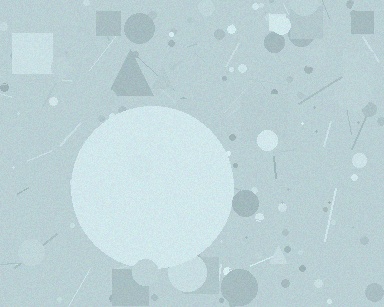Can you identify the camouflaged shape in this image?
The camouflaged shape is a circle.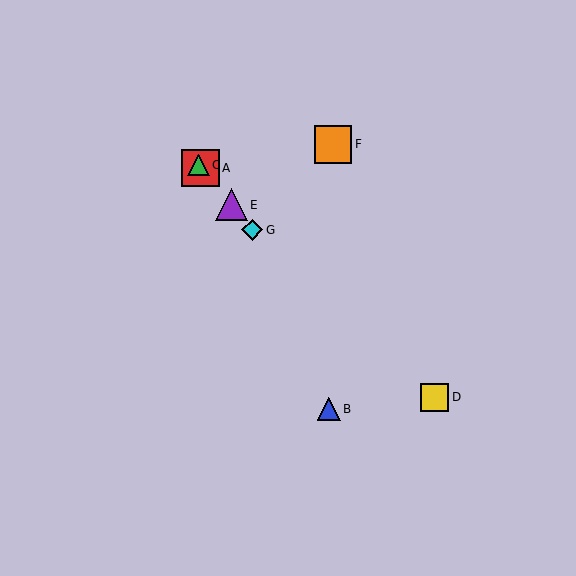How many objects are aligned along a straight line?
4 objects (A, C, E, G) are aligned along a straight line.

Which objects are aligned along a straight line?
Objects A, C, E, G are aligned along a straight line.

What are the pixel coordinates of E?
Object E is at (231, 205).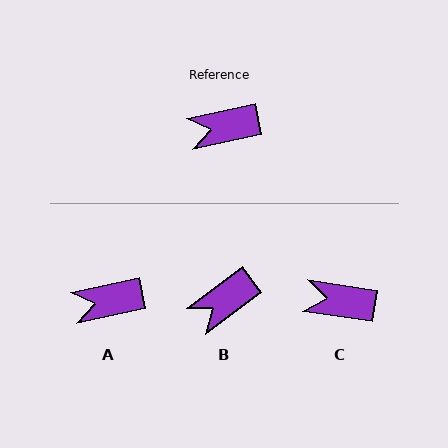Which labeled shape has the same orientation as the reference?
A.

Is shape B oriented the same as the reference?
No, it is off by about 25 degrees.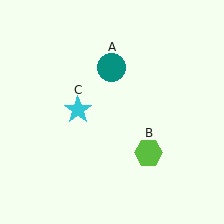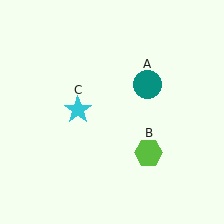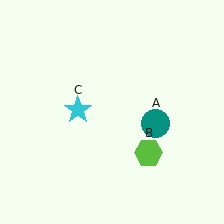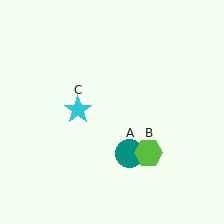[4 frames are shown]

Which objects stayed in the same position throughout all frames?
Lime hexagon (object B) and cyan star (object C) remained stationary.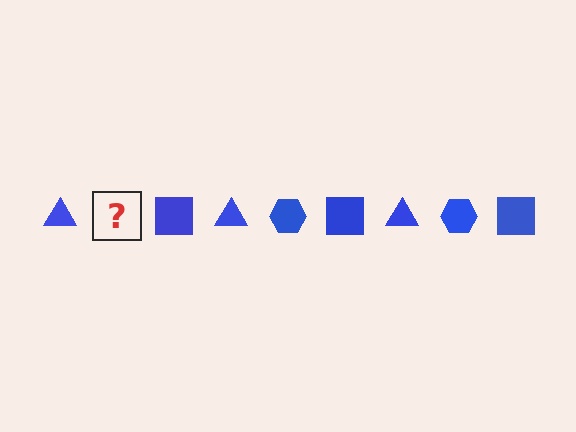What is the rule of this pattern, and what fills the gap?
The rule is that the pattern cycles through triangle, hexagon, square shapes in blue. The gap should be filled with a blue hexagon.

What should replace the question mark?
The question mark should be replaced with a blue hexagon.